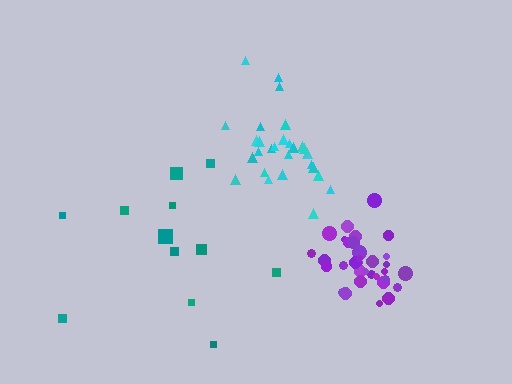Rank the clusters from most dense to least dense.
purple, cyan, teal.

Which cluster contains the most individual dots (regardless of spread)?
Purple (34).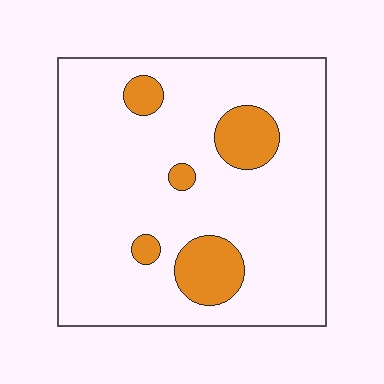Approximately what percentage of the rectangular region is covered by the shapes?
Approximately 15%.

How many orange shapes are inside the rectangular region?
5.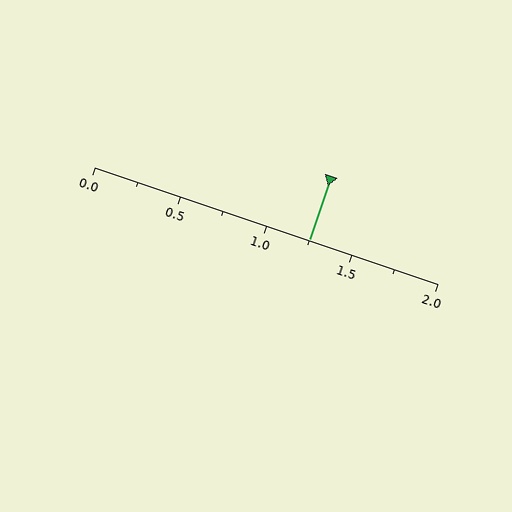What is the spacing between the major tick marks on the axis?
The major ticks are spaced 0.5 apart.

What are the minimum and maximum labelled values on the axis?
The axis runs from 0.0 to 2.0.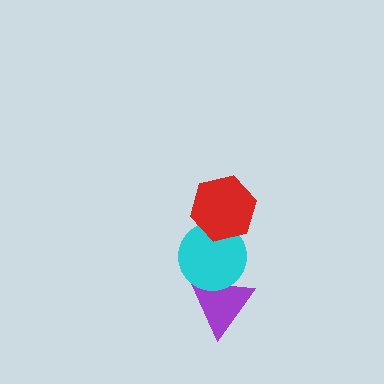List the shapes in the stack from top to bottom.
From top to bottom: the red hexagon, the cyan circle, the purple triangle.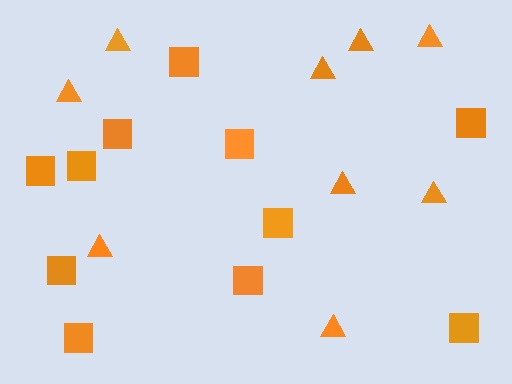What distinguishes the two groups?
There are 2 groups: one group of triangles (9) and one group of squares (11).